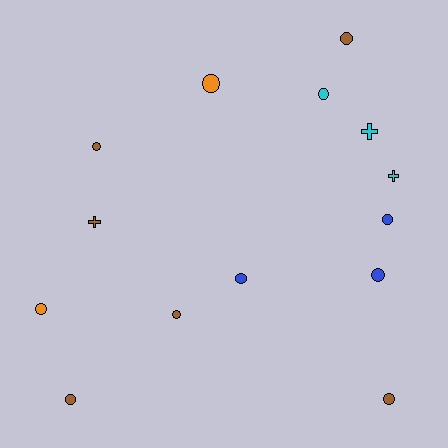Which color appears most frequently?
Brown, with 6 objects.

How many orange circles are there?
There are 2 orange circles.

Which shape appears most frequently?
Circle, with 11 objects.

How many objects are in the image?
There are 14 objects.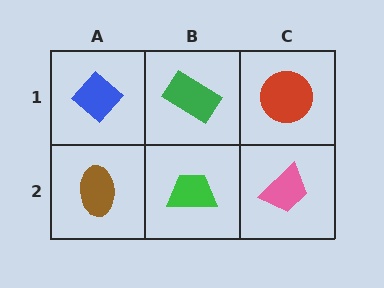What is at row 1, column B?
A green rectangle.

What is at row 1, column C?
A red circle.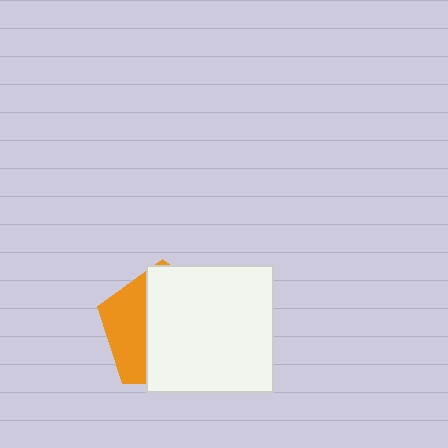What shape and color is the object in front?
The object in front is a white square.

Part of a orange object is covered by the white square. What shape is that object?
It is a pentagon.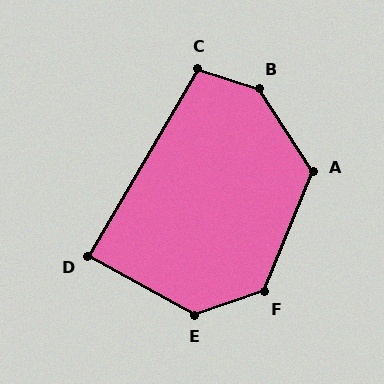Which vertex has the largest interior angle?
B, at approximately 141 degrees.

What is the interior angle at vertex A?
Approximately 124 degrees (obtuse).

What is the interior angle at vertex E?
Approximately 133 degrees (obtuse).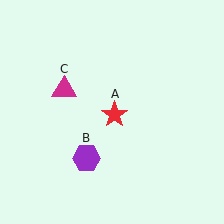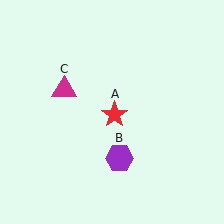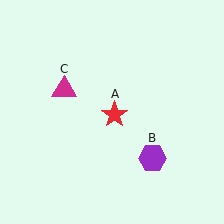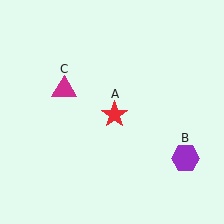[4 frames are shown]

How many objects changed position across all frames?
1 object changed position: purple hexagon (object B).